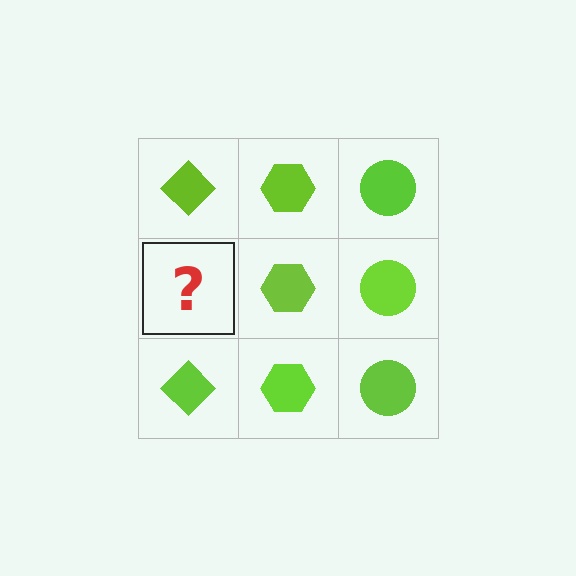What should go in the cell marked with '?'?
The missing cell should contain a lime diamond.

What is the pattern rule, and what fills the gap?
The rule is that each column has a consistent shape. The gap should be filled with a lime diamond.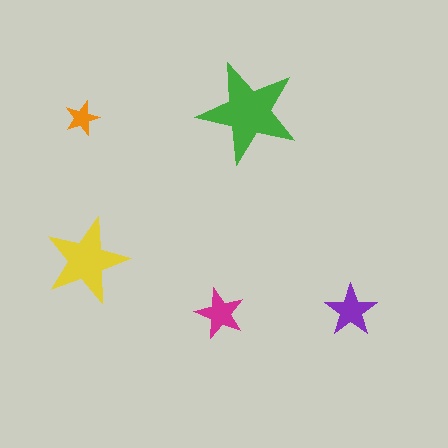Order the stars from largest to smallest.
the green one, the yellow one, the purple one, the magenta one, the orange one.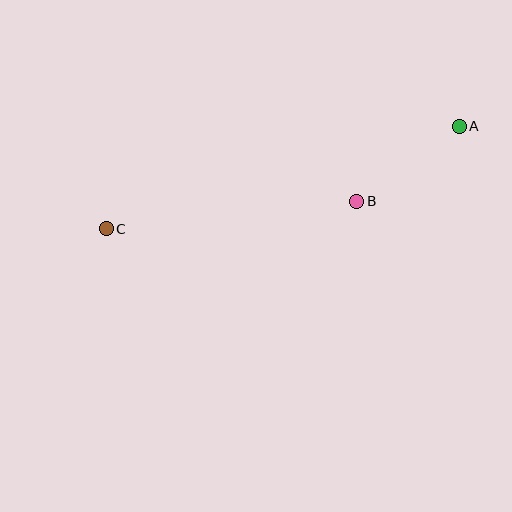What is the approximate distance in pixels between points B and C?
The distance between B and C is approximately 252 pixels.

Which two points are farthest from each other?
Points A and C are farthest from each other.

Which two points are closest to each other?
Points A and B are closest to each other.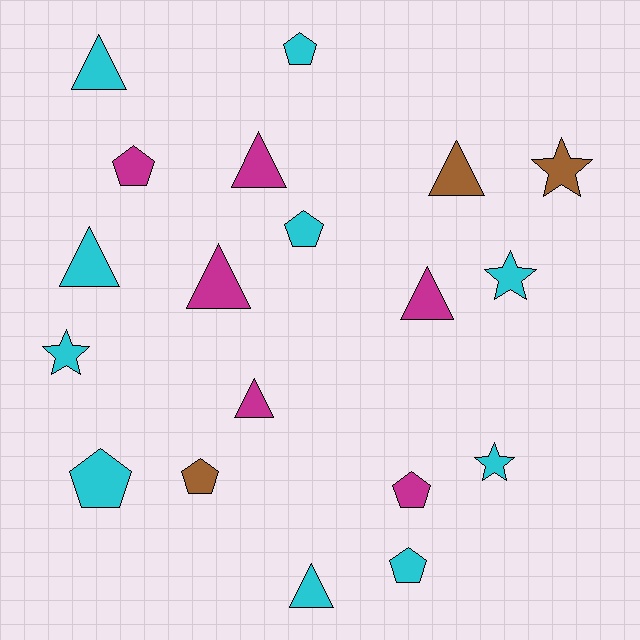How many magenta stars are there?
There are no magenta stars.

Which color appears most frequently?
Cyan, with 10 objects.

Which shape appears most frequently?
Triangle, with 8 objects.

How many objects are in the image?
There are 19 objects.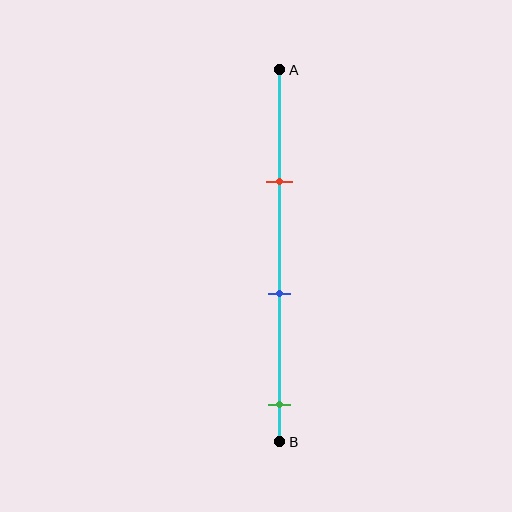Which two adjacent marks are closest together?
The red and blue marks are the closest adjacent pair.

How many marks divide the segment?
There are 3 marks dividing the segment.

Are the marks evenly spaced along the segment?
Yes, the marks are approximately evenly spaced.